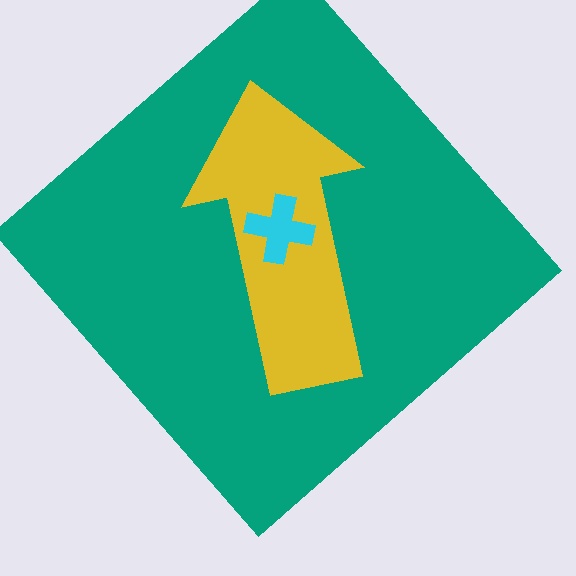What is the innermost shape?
The cyan cross.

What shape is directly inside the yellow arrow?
The cyan cross.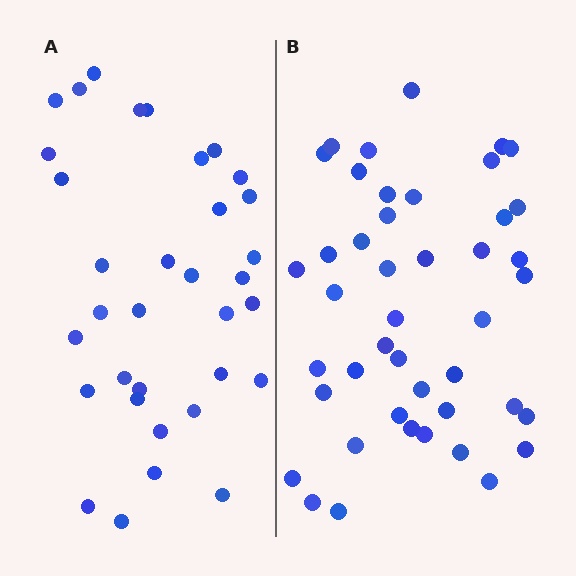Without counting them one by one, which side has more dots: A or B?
Region B (the right region) has more dots.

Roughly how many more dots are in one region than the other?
Region B has roughly 10 or so more dots than region A.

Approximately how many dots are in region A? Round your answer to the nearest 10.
About 30 dots. (The exact count is 34, which rounds to 30.)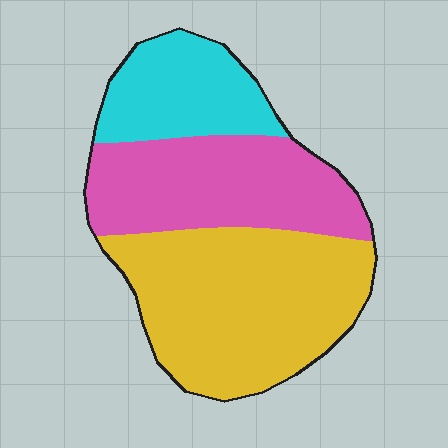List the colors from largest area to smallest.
From largest to smallest: yellow, pink, cyan.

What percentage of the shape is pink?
Pink covers around 35% of the shape.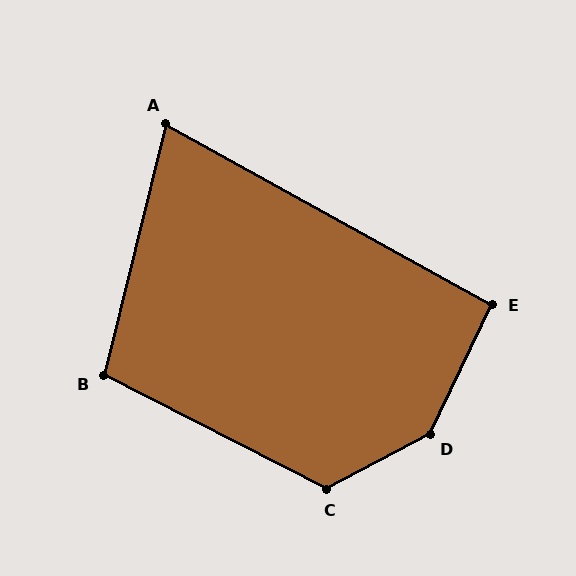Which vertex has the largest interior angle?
D, at approximately 143 degrees.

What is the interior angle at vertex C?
Approximately 126 degrees (obtuse).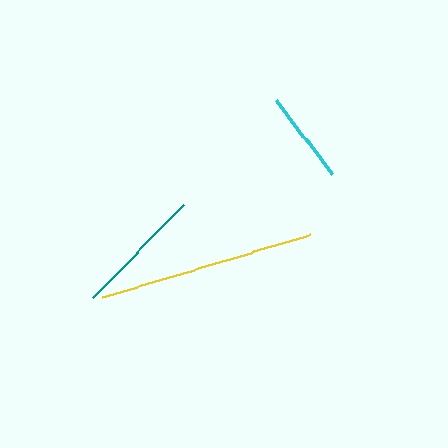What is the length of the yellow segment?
The yellow segment is approximately 217 pixels long.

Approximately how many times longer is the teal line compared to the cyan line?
The teal line is approximately 1.4 times the length of the cyan line.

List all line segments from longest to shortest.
From longest to shortest: yellow, teal, cyan.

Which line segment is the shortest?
The cyan line is the shortest at approximately 93 pixels.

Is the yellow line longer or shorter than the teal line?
The yellow line is longer than the teal line.